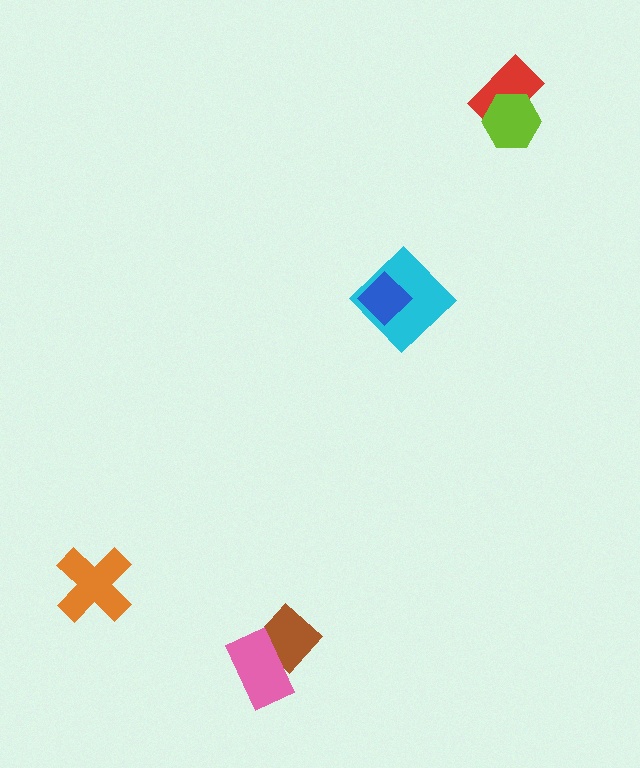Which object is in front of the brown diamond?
The pink rectangle is in front of the brown diamond.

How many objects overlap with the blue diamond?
1 object overlaps with the blue diamond.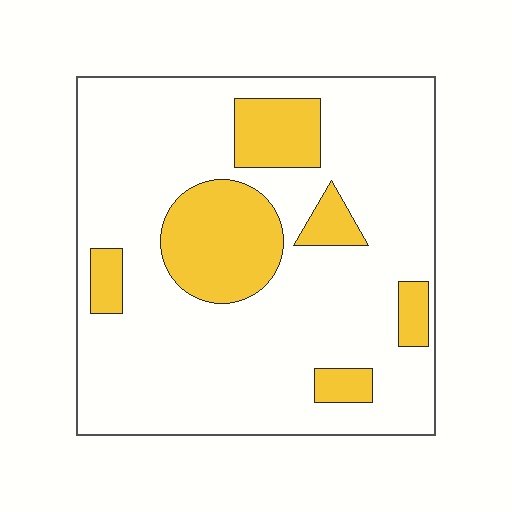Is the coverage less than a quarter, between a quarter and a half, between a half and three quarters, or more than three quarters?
Less than a quarter.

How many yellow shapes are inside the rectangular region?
6.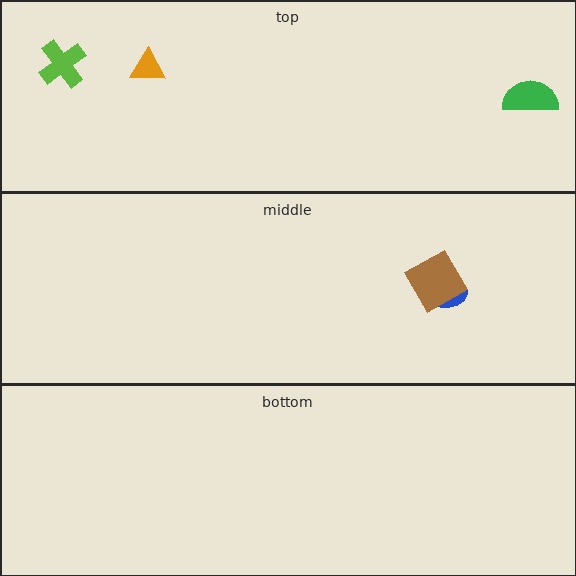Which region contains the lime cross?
The top region.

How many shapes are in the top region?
3.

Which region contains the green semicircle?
The top region.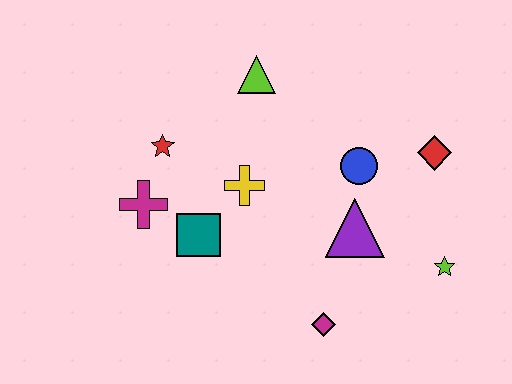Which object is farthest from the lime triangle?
The lime star is farthest from the lime triangle.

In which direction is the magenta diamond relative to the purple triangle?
The magenta diamond is below the purple triangle.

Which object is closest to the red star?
The magenta cross is closest to the red star.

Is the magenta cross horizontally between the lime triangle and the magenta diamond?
No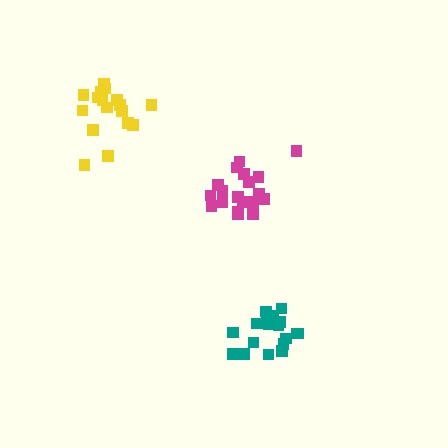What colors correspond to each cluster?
The clusters are colored: magenta, teal, yellow.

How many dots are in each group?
Group 1: 19 dots, Group 2: 18 dots, Group 3: 18 dots (55 total).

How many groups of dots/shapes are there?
There are 3 groups.